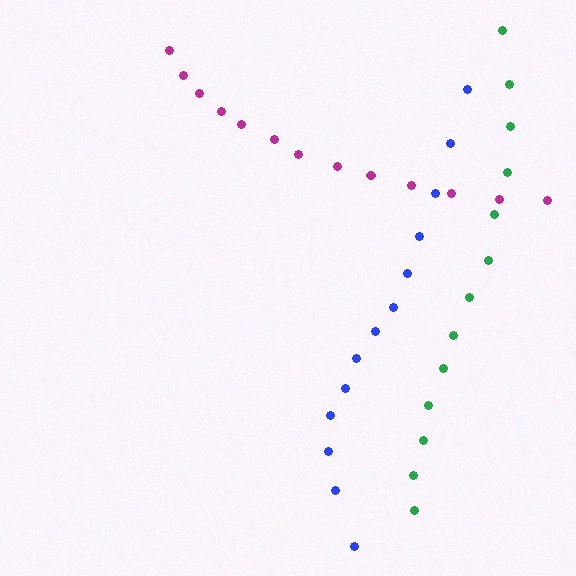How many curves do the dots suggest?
There are 3 distinct paths.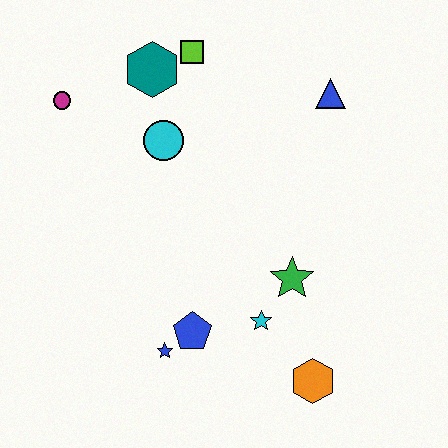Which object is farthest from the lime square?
The orange hexagon is farthest from the lime square.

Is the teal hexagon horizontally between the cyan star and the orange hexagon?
No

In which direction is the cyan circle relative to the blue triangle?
The cyan circle is to the left of the blue triangle.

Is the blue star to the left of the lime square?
Yes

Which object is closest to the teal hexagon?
The lime square is closest to the teal hexagon.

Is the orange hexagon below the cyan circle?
Yes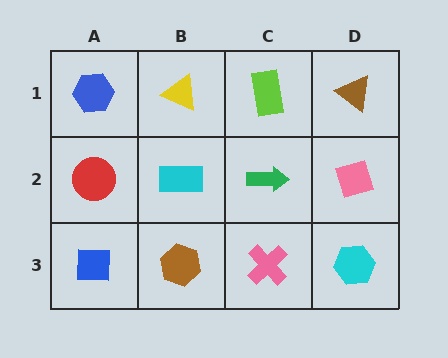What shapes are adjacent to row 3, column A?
A red circle (row 2, column A), a brown hexagon (row 3, column B).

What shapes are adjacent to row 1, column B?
A cyan rectangle (row 2, column B), a blue hexagon (row 1, column A), a lime rectangle (row 1, column C).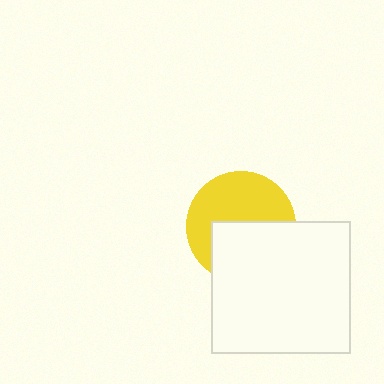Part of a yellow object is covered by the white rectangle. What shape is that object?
It is a circle.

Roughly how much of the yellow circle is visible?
About half of it is visible (roughly 54%).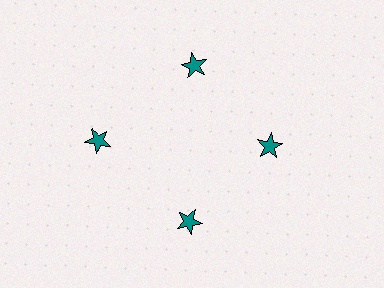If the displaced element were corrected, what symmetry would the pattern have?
It would have 4-fold rotational symmetry — the pattern would map onto itself every 90 degrees.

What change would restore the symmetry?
The symmetry would be restored by moving it inward, back onto the ring so that all 4 stars sit at equal angles and equal distance from the center.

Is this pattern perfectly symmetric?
No. The 4 teal stars are arranged in a ring, but one element near the 9 o'clock position is pushed outward from the center, breaking the 4-fold rotational symmetry.